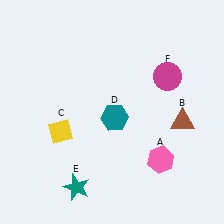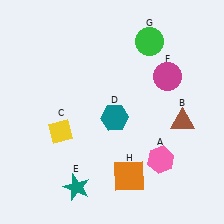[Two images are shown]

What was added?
A green circle (G), an orange square (H) were added in Image 2.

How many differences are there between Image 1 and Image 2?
There are 2 differences between the two images.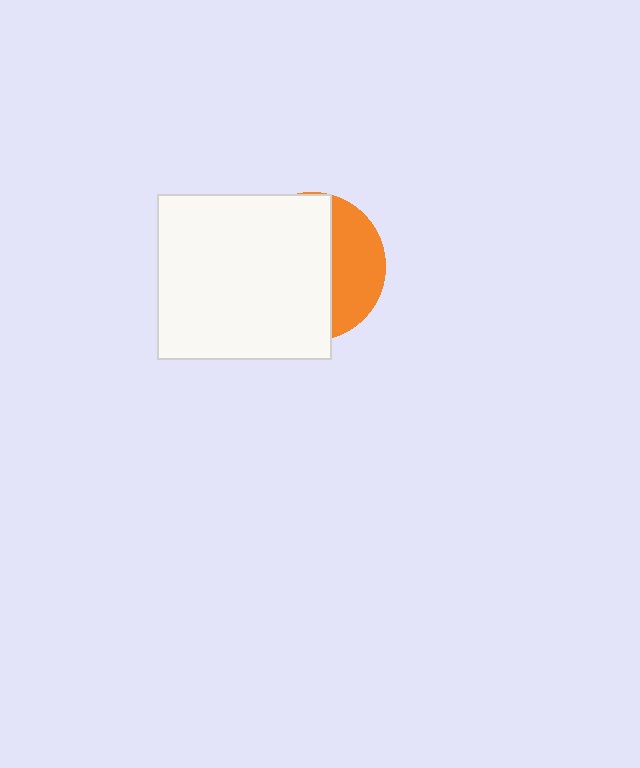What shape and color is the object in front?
The object in front is a white rectangle.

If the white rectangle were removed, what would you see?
You would see the complete orange circle.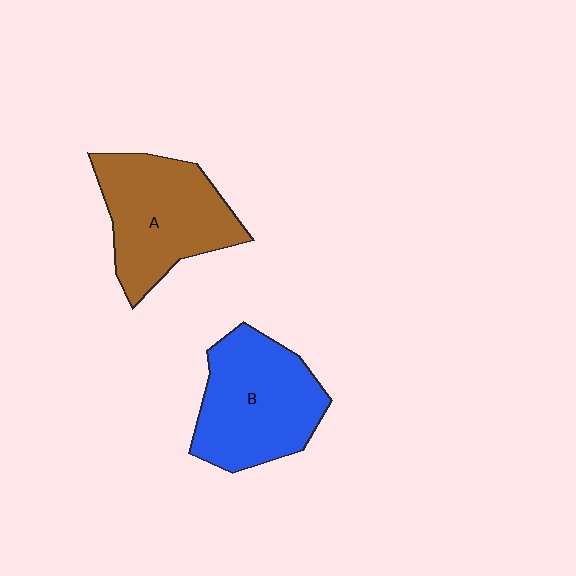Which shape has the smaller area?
Shape A (brown).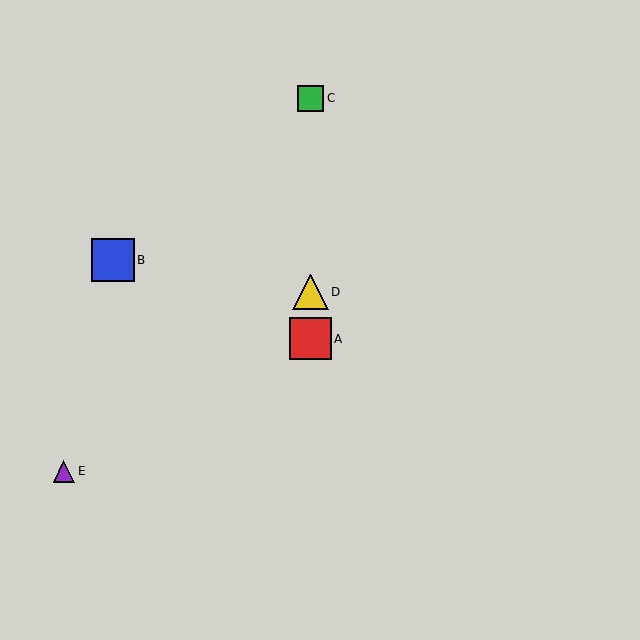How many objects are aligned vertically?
3 objects (A, C, D) are aligned vertically.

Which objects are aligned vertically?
Objects A, C, D are aligned vertically.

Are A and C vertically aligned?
Yes, both are at x≈310.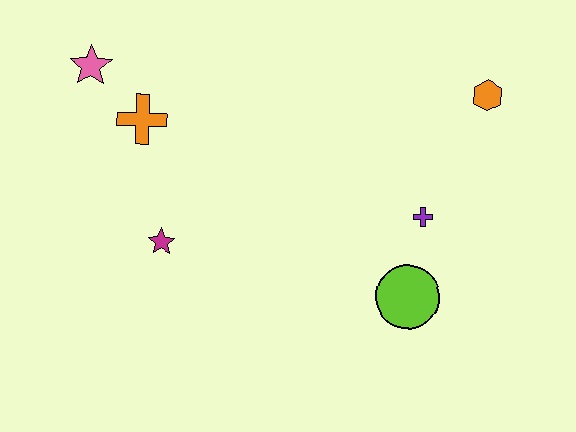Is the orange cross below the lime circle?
No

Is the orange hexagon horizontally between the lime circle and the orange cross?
No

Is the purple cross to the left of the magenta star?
No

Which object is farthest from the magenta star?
The orange hexagon is farthest from the magenta star.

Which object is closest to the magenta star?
The orange cross is closest to the magenta star.